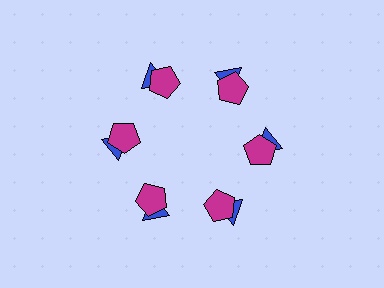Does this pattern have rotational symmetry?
Yes, this pattern has 6-fold rotational symmetry. It looks the same after rotating 60 degrees around the center.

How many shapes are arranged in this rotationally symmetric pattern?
There are 12 shapes, arranged in 6 groups of 2.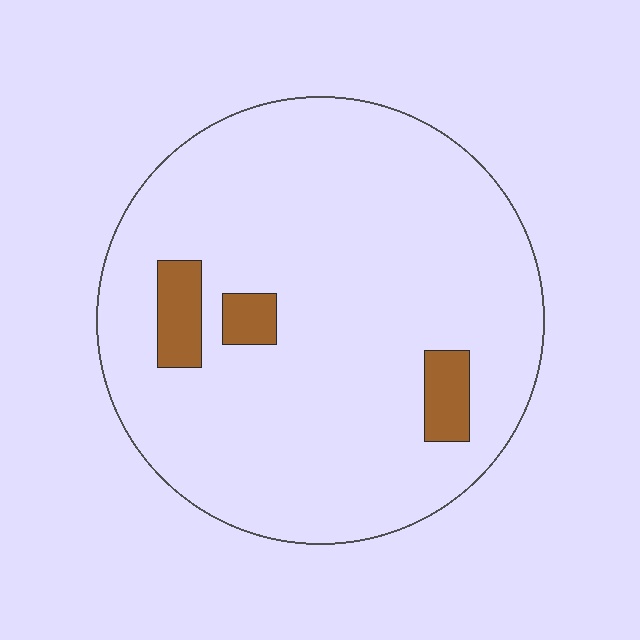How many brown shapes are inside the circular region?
3.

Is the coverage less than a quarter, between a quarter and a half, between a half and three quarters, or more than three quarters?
Less than a quarter.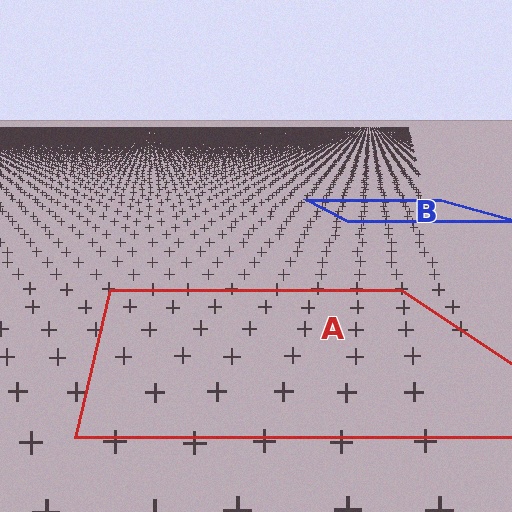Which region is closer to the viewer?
Region A is closer. The texture elements there are larger and more spread out.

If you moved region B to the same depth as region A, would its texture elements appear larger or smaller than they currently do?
They would appear larger. At a closer depth, the same texture elements are projected at a bigger on-screen size.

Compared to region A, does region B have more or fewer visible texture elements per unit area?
Region B has more texture elements per unit area — they are packed more densely because it is farther away.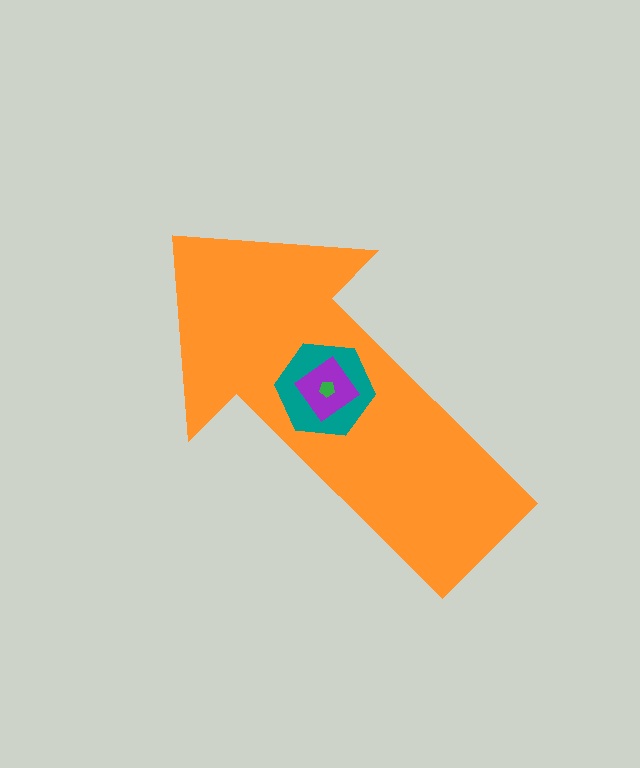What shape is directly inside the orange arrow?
The teal hexagon.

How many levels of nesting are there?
4.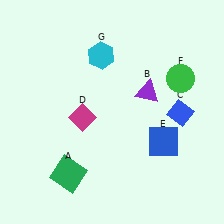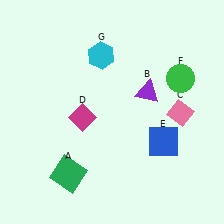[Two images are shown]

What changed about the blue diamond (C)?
In Image 1, C is blue. In Image 2, it changed to pink.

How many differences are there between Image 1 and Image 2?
There is 1 difference between the two images.